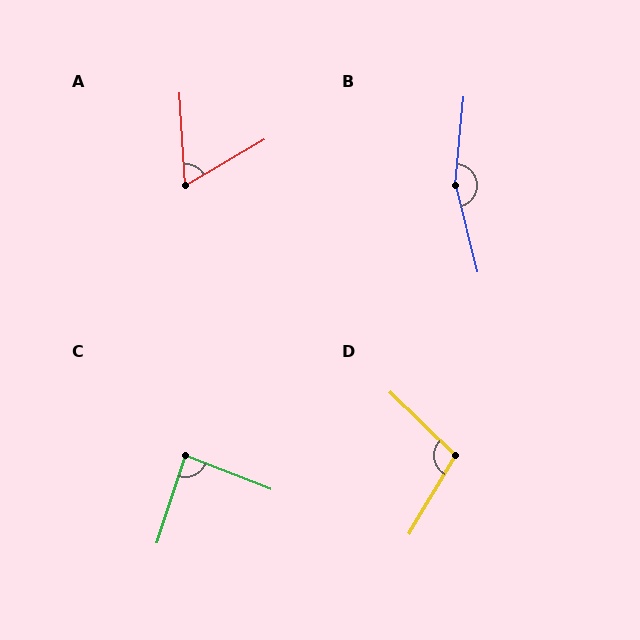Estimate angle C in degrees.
Approximately 86 degrees.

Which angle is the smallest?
A, at approximately 63 degrees.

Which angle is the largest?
B, at approximately 161 degrees.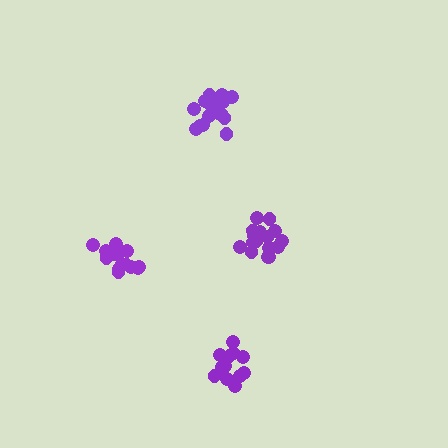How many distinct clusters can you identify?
There are 4 distinct clusters.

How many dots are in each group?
Group 1: 16 dots, Group 2: 16 dots, Group 3: 13 dots, Group 4: 13 dots (58 total).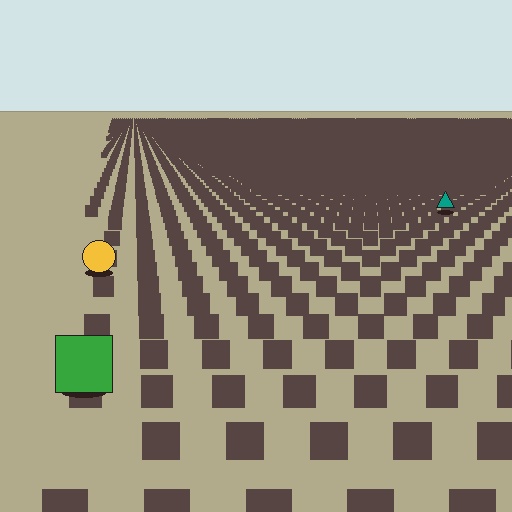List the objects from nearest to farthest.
From nearest to farthest: the green square, the yellow circle, the teal triangle.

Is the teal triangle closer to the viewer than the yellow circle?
No. The yellow circle is closer — you can tell from the texture gradient: the ground texture is coarser near it.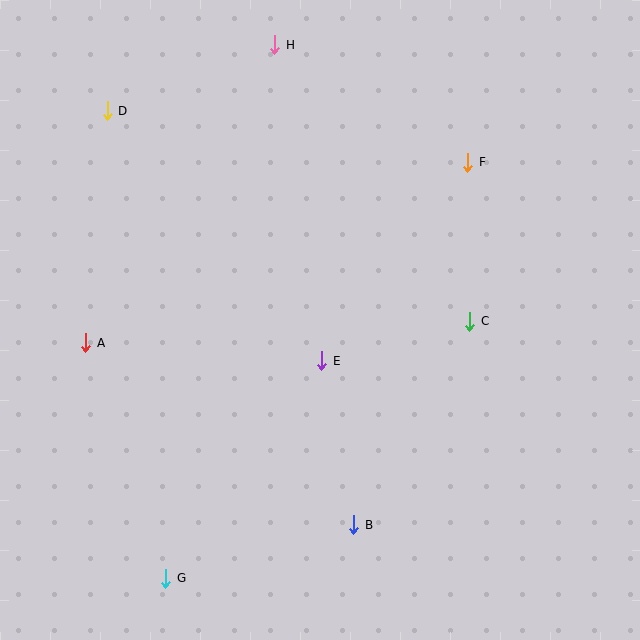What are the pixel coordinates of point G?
Point G is at (166, 578).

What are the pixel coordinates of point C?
Point C is at (470, 321).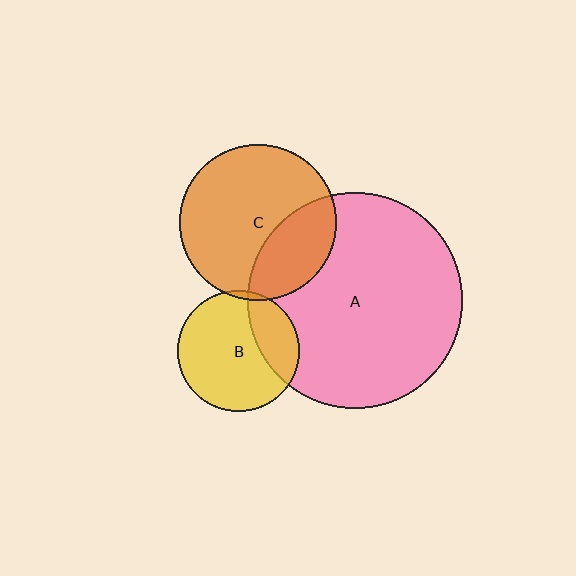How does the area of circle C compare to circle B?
Approximately 1.7 times.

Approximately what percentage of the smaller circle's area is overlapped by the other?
Approximately 30%.